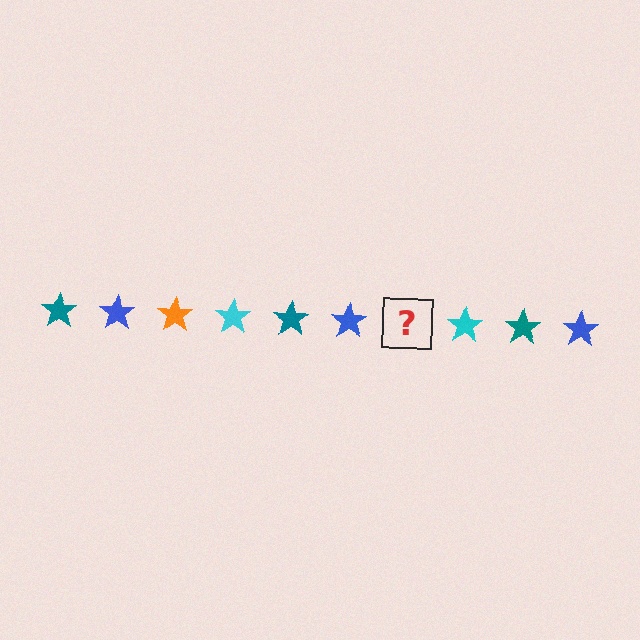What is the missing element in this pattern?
The missing element is an orange star.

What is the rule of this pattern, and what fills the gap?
The rule is that the pattern cycles through teal, blue, orange, cyan stars. The gap should be filled with an orange star.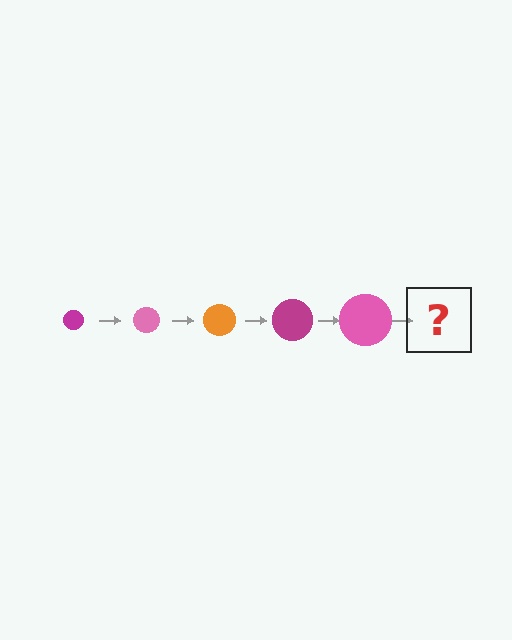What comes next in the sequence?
The next element should be an orange circle, larger than the previous one.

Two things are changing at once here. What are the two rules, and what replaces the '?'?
The two rules are that the circle grows larger each step and the color cycles through magenta, pink, and orange. The '?' should be an orange circle, larger than the previous one.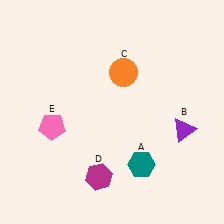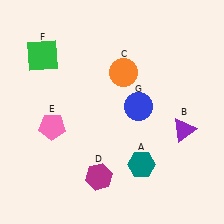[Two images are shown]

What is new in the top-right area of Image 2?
A blue circle (G) was added in the top-right area of Image 2.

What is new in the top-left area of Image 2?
A green square (F) was added in the top-left area of Image 2.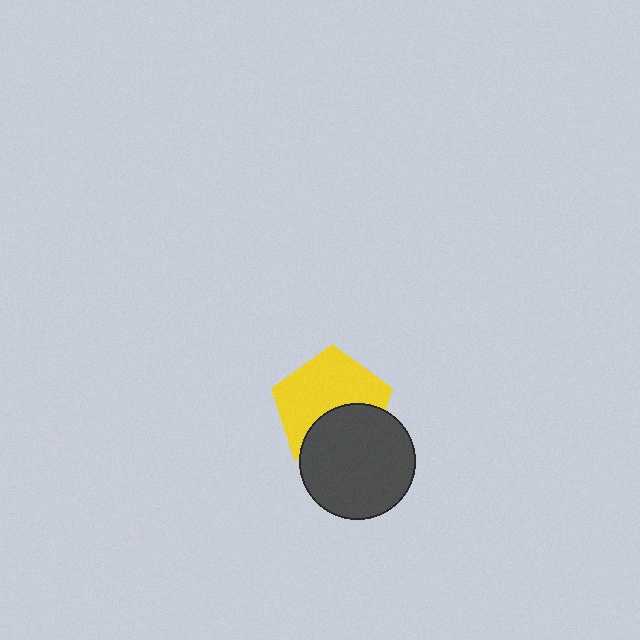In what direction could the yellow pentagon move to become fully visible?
The yellow pentagon could move up. That would shift it out from behind the dark gray circle entirely.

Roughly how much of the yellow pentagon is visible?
About half of it is visible (roughly 62%).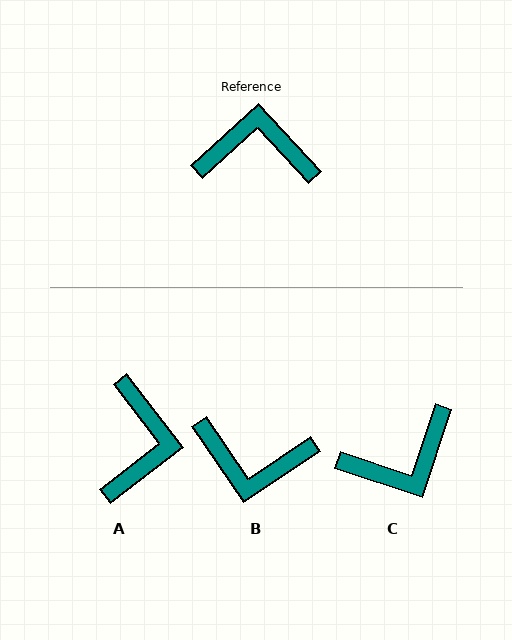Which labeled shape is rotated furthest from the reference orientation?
B, about 171 degrees away.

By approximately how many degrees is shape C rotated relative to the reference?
Approximately 151 degrees clockwise.